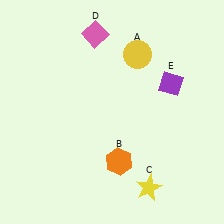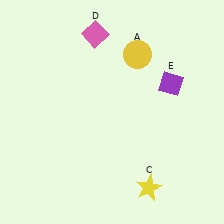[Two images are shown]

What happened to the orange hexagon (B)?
The orange hexagon (B) was removed in Image 2. It was in the bottom-right area of Image 1.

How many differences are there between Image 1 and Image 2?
There is 1 difference between the two images.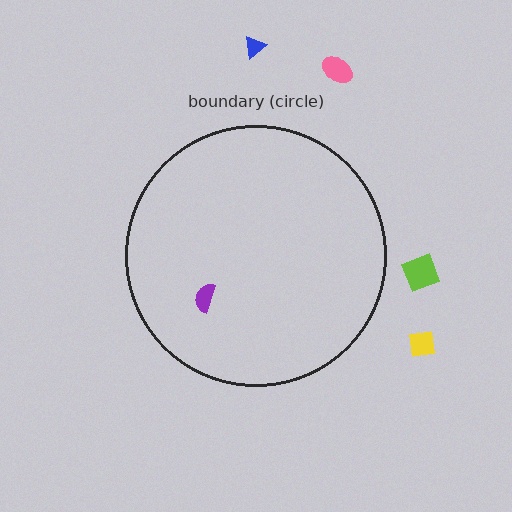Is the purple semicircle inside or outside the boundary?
Inside.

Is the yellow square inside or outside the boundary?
Outside.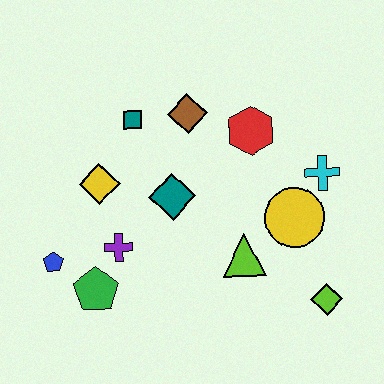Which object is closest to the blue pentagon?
The green pentagon is closest to the blue pentagon.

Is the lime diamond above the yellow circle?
No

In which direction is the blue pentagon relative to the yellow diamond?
The blue pentagon is below the yellow diamond.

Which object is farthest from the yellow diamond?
The lime diamond is farthest from the yellow diamond.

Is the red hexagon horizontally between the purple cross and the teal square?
No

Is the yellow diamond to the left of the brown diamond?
Yes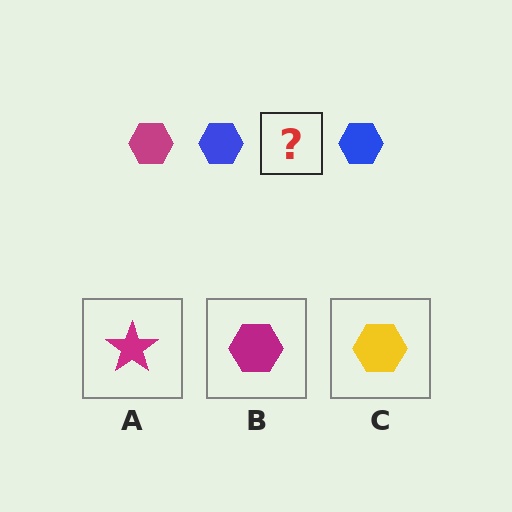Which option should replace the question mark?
Option B.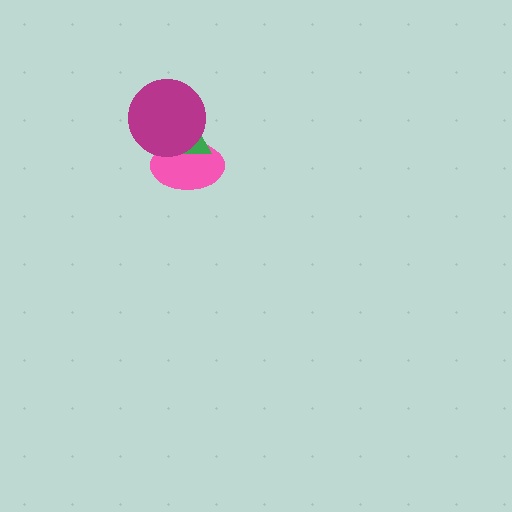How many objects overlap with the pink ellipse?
2 objects overlap with the pink ellipse.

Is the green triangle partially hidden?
Yes, it is partially covered by another shape.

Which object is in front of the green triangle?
The magenta circle is in front of the green triangle.